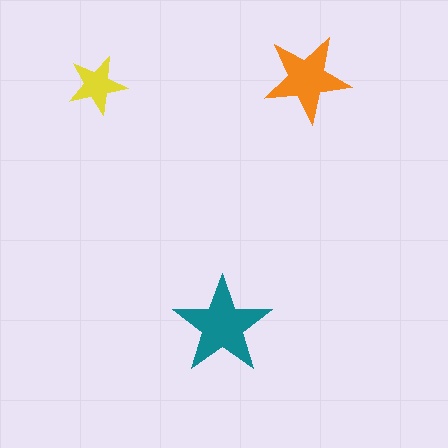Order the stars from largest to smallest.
the teal one, the orange one, the yellow one.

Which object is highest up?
The orange star is topmost.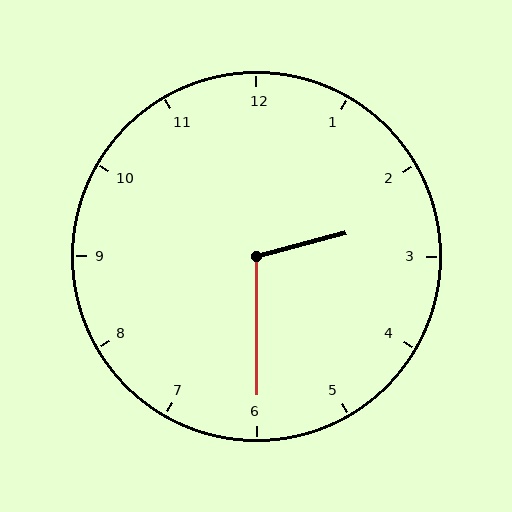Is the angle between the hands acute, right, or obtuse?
It is obtuse.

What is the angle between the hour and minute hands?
Approximately 105 degrees.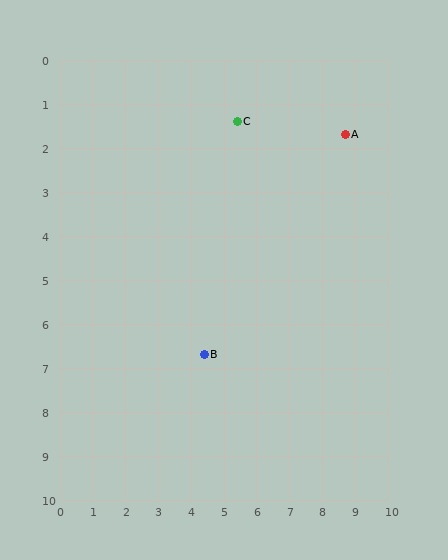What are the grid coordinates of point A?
Point A is at approximately (8.7, 1.7).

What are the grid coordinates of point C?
Point C is at approximately (5.4, 1.4).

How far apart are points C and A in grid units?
Points C and A are about 3.3 grid units apart.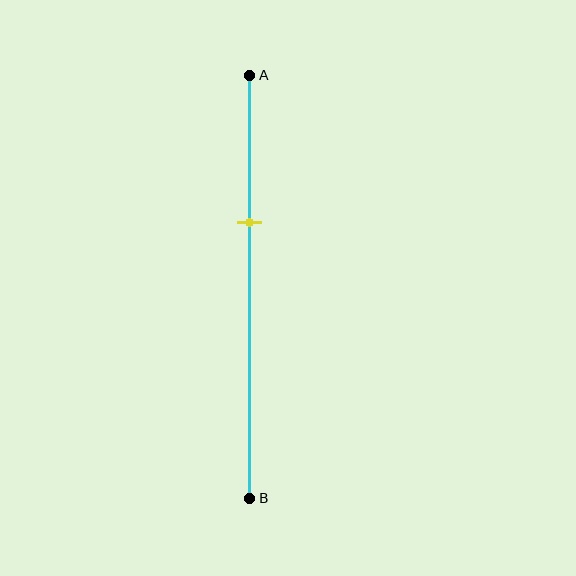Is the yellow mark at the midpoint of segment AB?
No, the mark is at about 35% from A, not at the 50% midpoint.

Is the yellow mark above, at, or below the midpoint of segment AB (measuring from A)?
The yellow mark is above the midpoint of segment AB.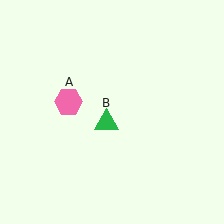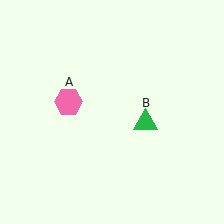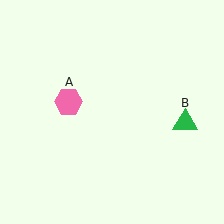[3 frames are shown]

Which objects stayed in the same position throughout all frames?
Pink hexagon (object A) remained stationary.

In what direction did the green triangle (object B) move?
The green triangle (object B) moved right.